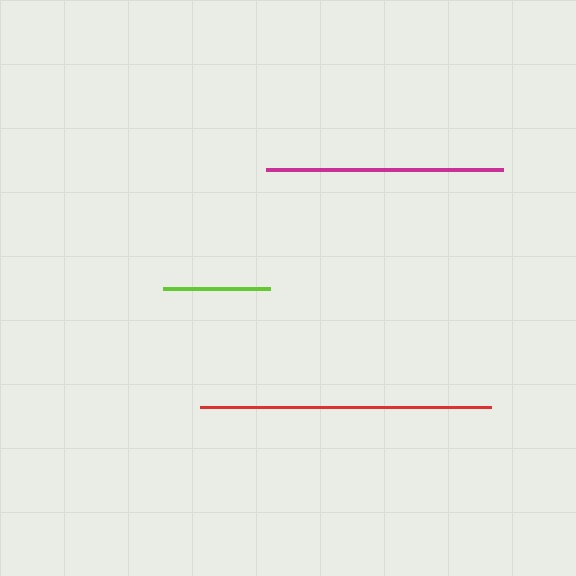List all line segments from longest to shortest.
From longest to shortest: red, magenta, lime.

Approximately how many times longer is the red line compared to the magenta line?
The red line is approximately 1.2 times the length of the magenta line.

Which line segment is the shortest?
The lime line is the shortest at approximately 107 pixels.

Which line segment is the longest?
The red line is the longest at approximately 291 pixels.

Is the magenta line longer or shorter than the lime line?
The magenta line is longer than the lime line.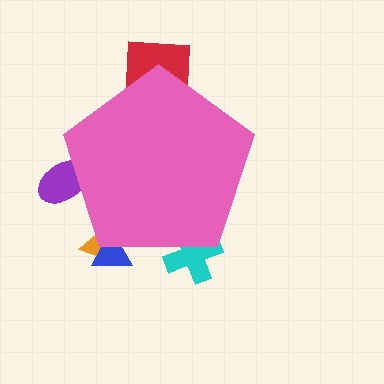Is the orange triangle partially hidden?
Yes, the orange triangle is partially hidden behind the pink pentagon.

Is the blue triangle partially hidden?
Yes, the blue triangle is partially hidden behind the pink pentagon.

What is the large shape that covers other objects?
A pink pentagon.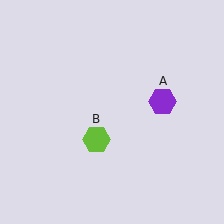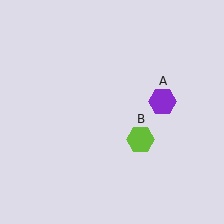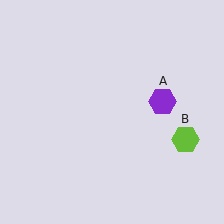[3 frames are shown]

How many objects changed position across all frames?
1 object changed position: lime hexagon (object B).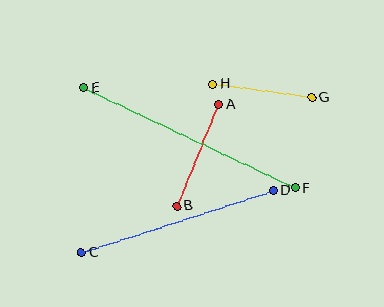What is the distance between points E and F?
The distance is approximately 234 pixels.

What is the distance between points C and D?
The distance is approximately 202 pixels.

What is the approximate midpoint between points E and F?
The midpoint is at approximately (189, 138) pixels.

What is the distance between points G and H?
The distance is approximately 100 pixels.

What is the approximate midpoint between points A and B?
The midpoint is at approximately (198, 155) pixels.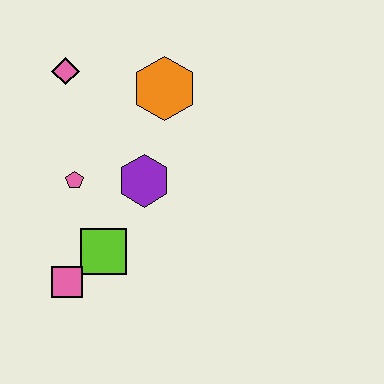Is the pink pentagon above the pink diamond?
No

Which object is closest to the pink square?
The lime square is closest to the pink square.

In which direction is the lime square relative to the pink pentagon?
The lime square is below the pink pentagon.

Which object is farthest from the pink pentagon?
The orange hexagon is farthest from the pink pentagon.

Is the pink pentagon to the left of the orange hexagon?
Yes